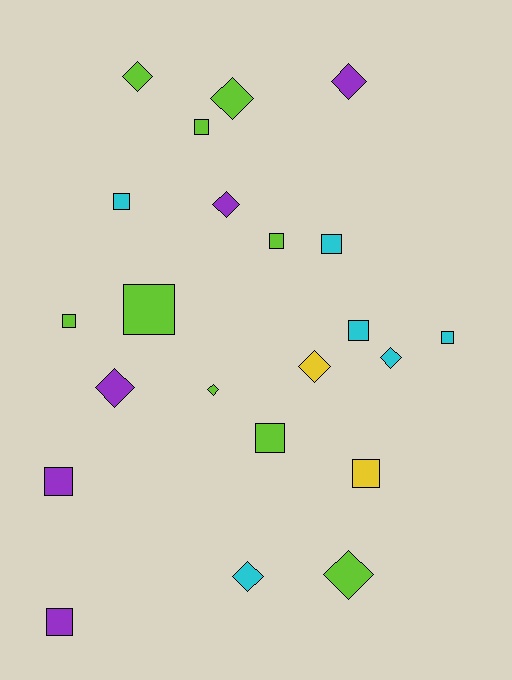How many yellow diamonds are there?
There is 1 yellow diamond.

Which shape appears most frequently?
Square, with 12 objects.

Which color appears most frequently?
Lime, with 9 objects.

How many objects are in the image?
There are 22 objects.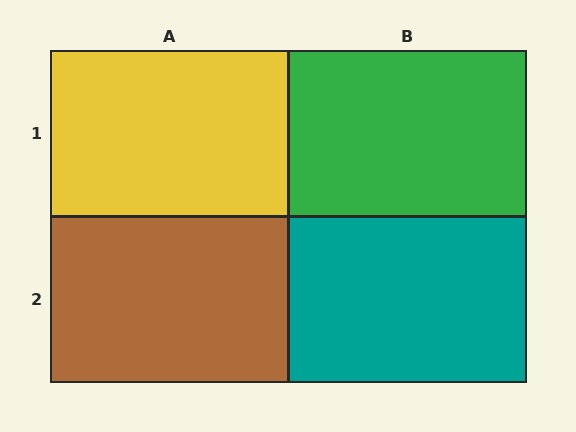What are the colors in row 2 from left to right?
Brown, teal.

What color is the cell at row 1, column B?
Green.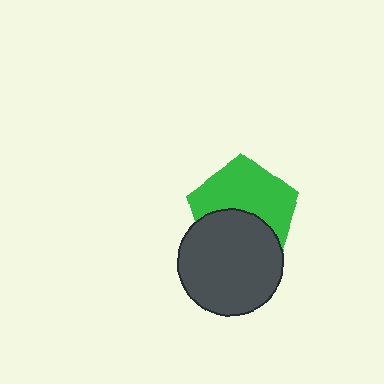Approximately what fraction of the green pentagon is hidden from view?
Roughly 43% of the green pentagon is hidden behind the dark gray circle.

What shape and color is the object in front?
The object in front is a dark gray circle.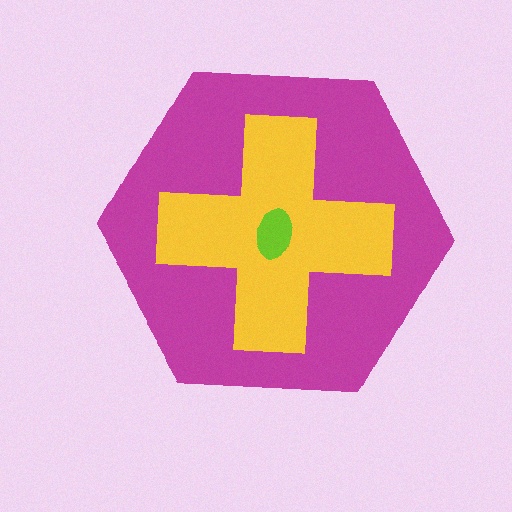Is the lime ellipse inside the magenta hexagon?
Yes.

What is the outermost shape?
The magenta hexagon.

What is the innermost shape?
The lime ellipse.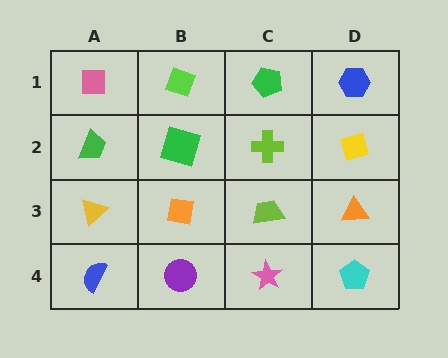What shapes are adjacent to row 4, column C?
A lime trapezoid (row 3, column C), a purple circle (row 4, column B), a cyan pentagon (row 4, column D).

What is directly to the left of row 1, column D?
A green pentagon.